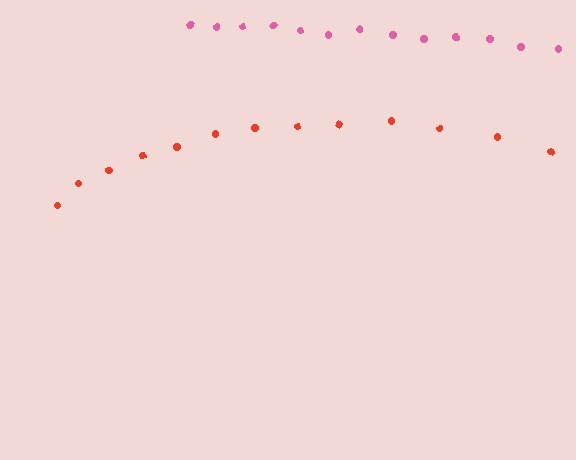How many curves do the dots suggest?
There are 2 distinct paths.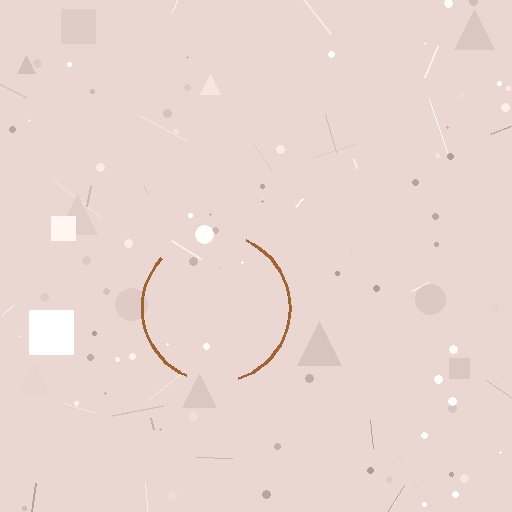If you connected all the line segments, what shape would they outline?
They would outline a circle.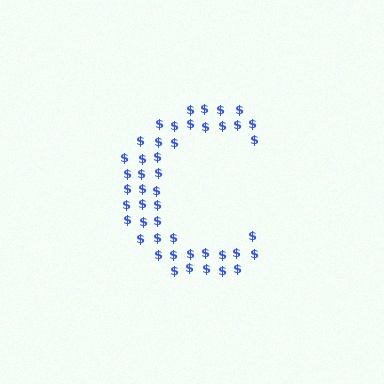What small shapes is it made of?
It is made of small dollar signs.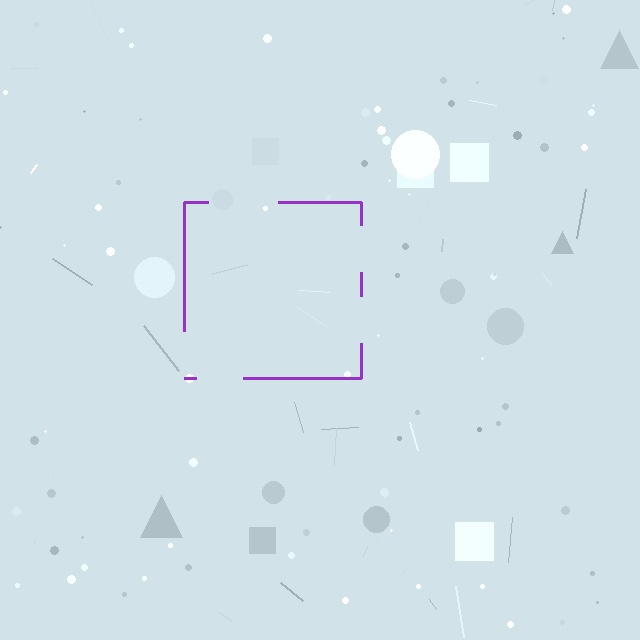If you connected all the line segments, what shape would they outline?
They would outline a square.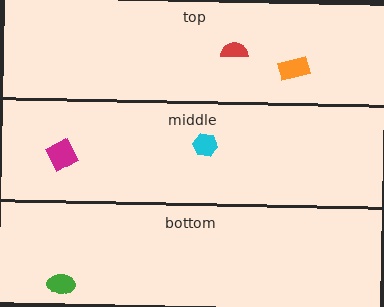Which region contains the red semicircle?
The top region.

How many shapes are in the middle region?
2.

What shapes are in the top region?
The orange rectangle, the red semicircle.